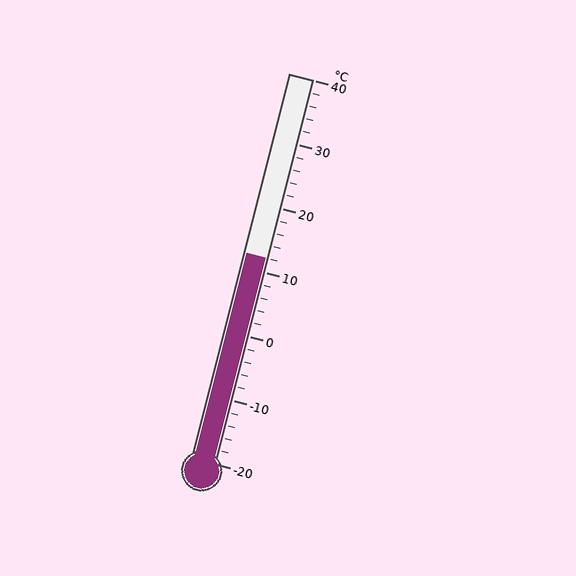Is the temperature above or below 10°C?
The temperature is above 10°C.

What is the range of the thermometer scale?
The thermometer scale ranges from -20°C to 40°C.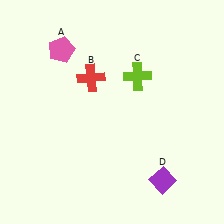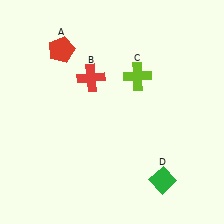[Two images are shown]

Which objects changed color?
A changed from pink to red. D changed from purple to green.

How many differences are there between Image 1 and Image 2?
There are 2 differences between the two images.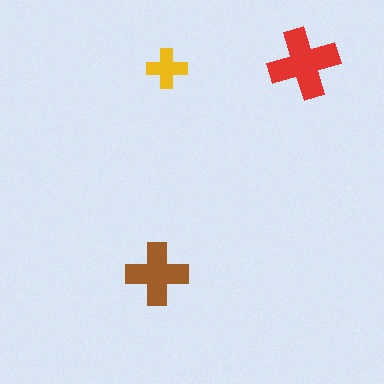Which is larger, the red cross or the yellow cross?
The red one.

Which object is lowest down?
The brown cross is bottommost.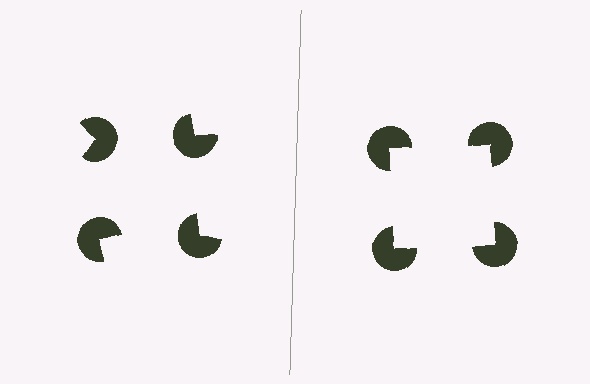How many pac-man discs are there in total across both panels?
8 — 4 on each side.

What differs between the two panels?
The pac-man discs are positioned identically on both sides; only the wedge orientations differ. On the right they align to a square; on the left they are misaligned.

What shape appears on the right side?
An illusory square.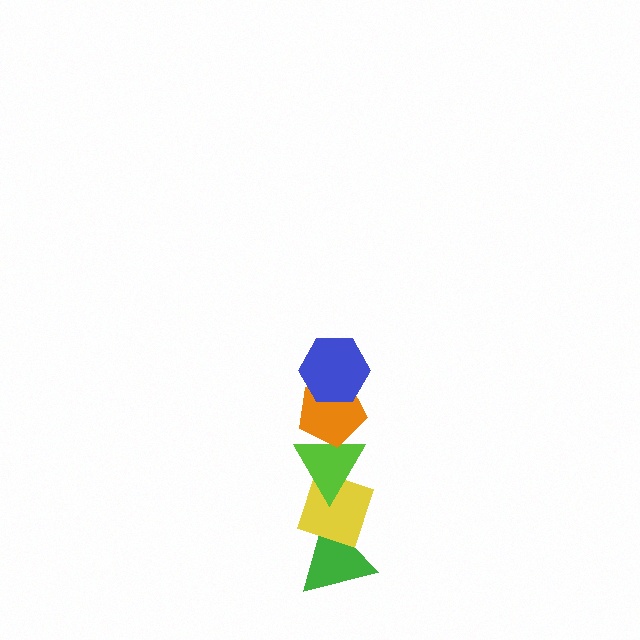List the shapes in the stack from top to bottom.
From top to bottom: the blue hexagon, the orange pentagon, the lime triangle, the yellow diamond, the green triangle.